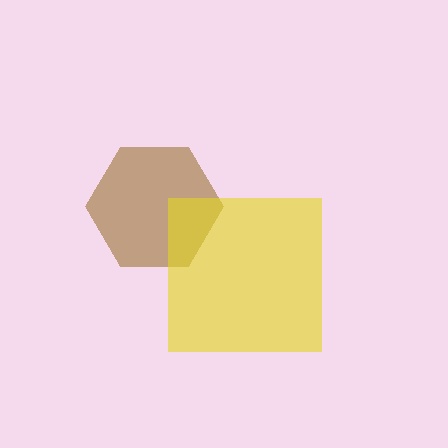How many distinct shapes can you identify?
There are 2 distinct shapes: a brown hexagon, a yellow square.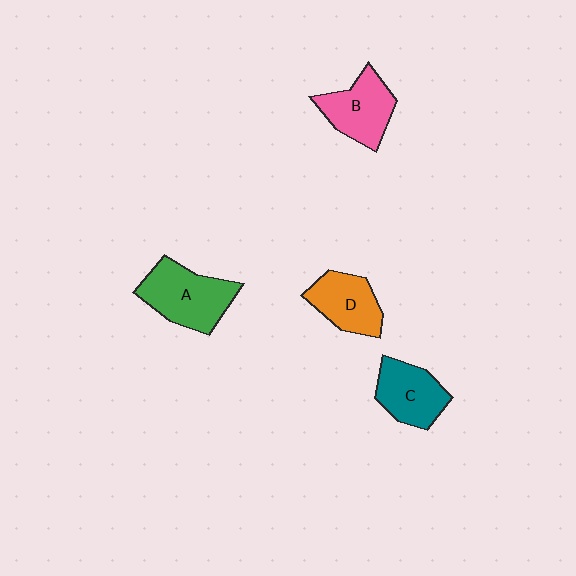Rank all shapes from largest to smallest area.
From largest to smallest: A (green), B (pink), C (teal), D (orange).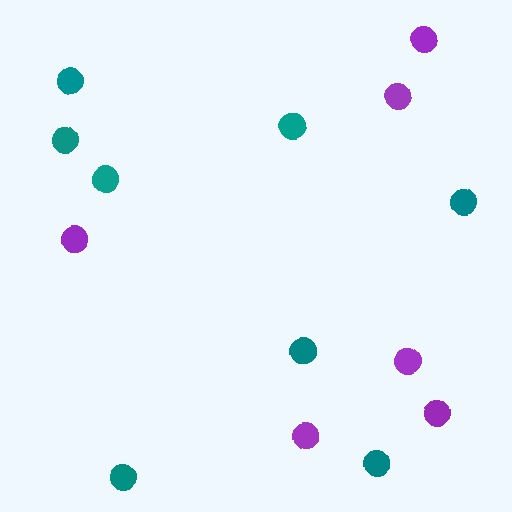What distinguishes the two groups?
There are 2 groups: one group of teal circles (8) and one group of purple circles (6).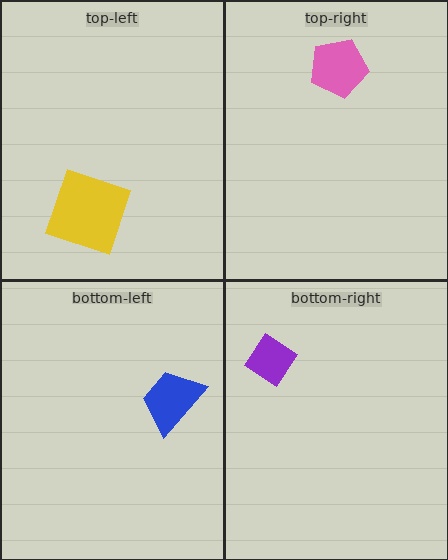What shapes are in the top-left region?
The yellow square.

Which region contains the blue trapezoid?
The bottom-left region.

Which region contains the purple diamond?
The bottom-right region.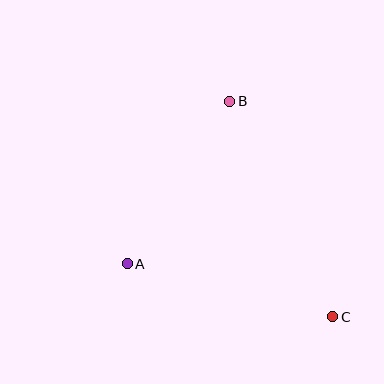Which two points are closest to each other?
Points A and B are closest to each other.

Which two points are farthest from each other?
Points B and C are farthest from each other.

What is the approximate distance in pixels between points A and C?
The distance between A and C is approximately 212 pixels.